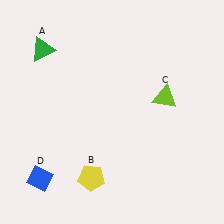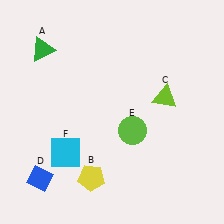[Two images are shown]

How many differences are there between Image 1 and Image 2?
There are 2 differences between the two images.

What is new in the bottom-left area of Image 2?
A cyan square (F) was added in the bottom-left area of Image 2.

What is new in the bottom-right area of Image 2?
A lime circle (E) was added in the bottom-right area of Image 2.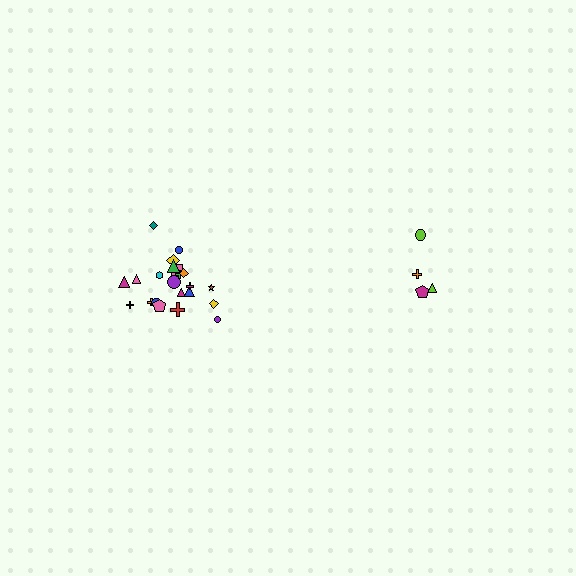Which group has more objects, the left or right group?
The left group.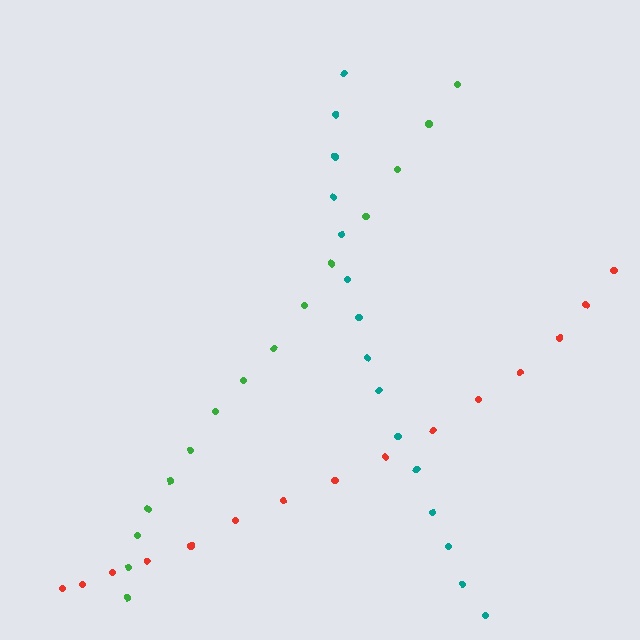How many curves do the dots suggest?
There are 3 distinct paths.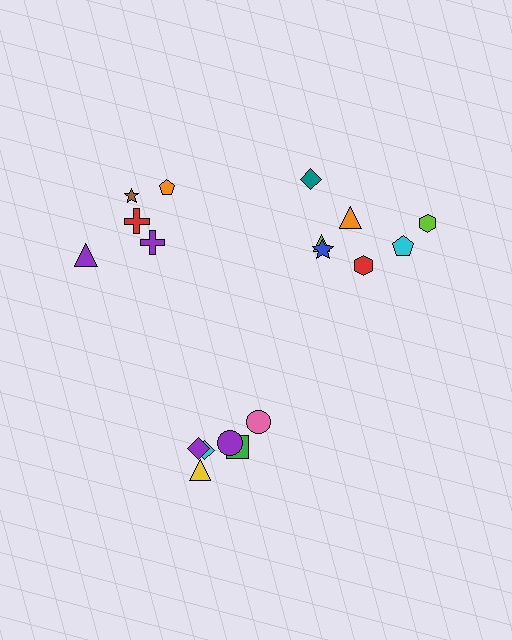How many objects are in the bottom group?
There are 6 objects.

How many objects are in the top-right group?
There are 7 objects.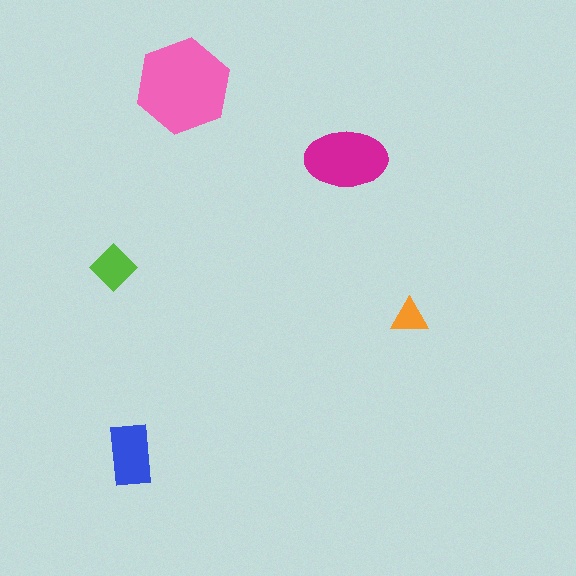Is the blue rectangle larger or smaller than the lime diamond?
Larger.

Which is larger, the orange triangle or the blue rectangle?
The blue rectangle.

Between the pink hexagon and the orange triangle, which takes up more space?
The pink hexagon.